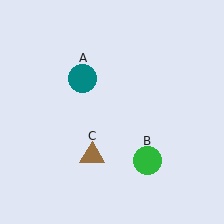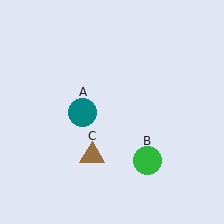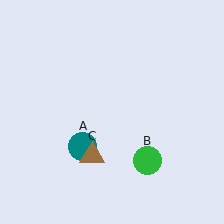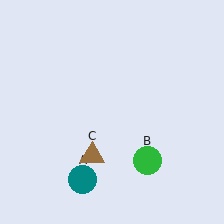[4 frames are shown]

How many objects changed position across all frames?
1 object changed position: teal circle (object A).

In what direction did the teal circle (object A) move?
The teal circle (object A) moved down.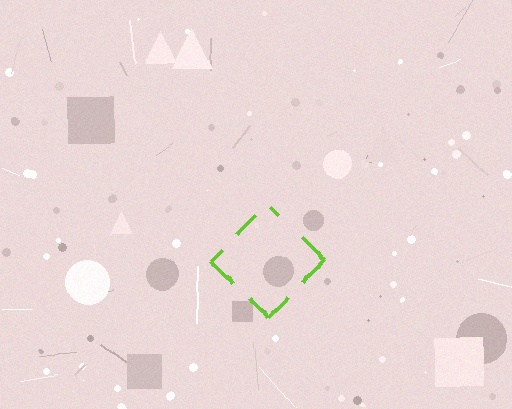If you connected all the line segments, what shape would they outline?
They would outline a diamond.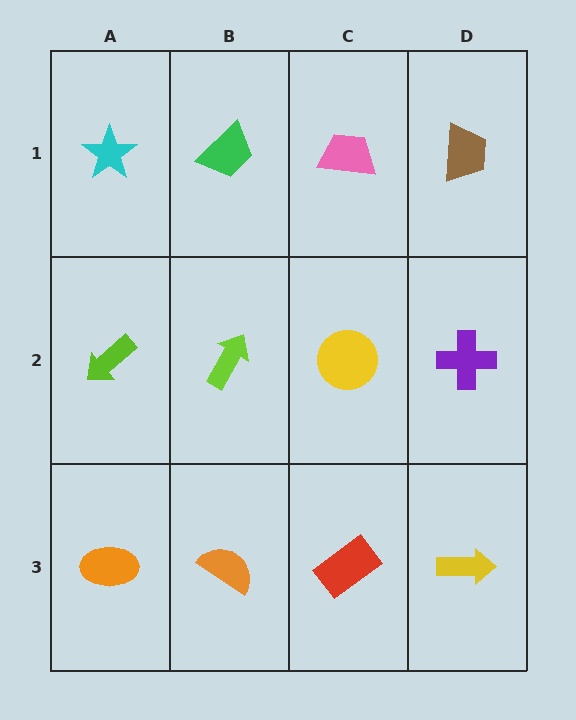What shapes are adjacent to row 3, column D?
A purple cross (row 2, column D), a red rectangle (row 3, column C).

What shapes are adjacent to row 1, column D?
A purple cross (row 2, column D), a pink trapezoid (row 1, column C).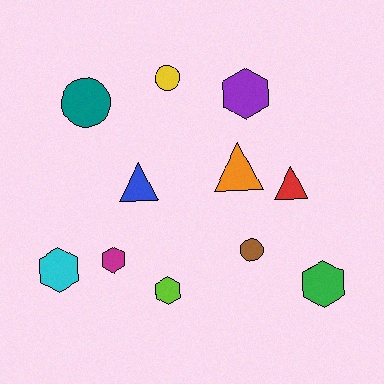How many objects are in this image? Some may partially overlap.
There are 11 objects.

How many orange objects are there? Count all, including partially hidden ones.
There is 1 orange object.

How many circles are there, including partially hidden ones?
There are 3 circles.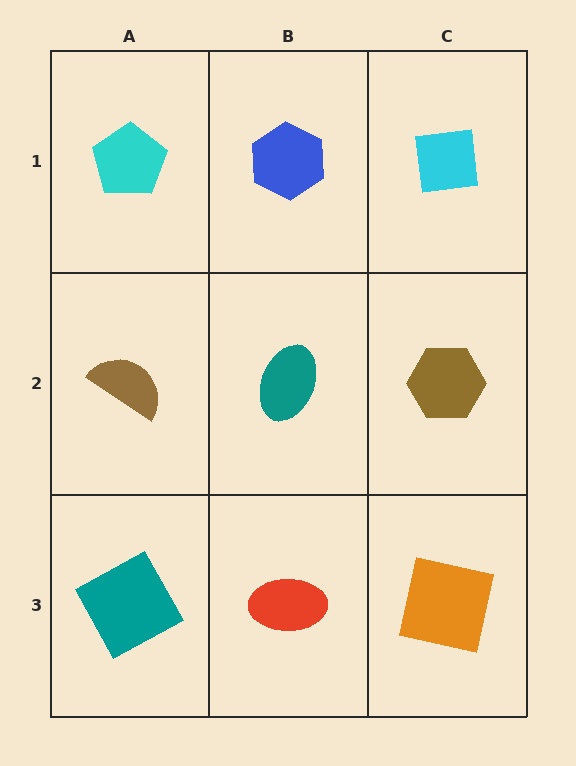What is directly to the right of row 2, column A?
A teal ellipse.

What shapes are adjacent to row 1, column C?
A brown hexagon (row 2, column C), a blue hexagon (row 1, column B).